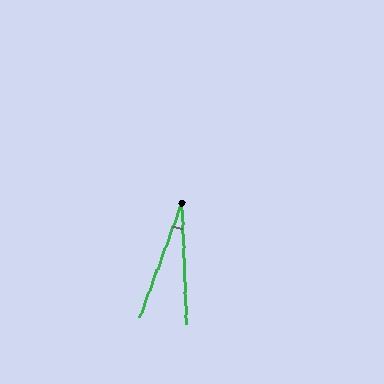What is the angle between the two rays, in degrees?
Approximately 23 degrees.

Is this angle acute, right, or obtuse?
It is acute.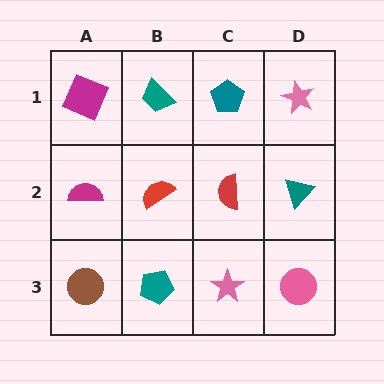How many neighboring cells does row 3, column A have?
2.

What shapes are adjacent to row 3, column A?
A magenta semicircle (row 2, column A), a teal pentagon (row 3, column B).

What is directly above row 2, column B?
A teal trapezoid.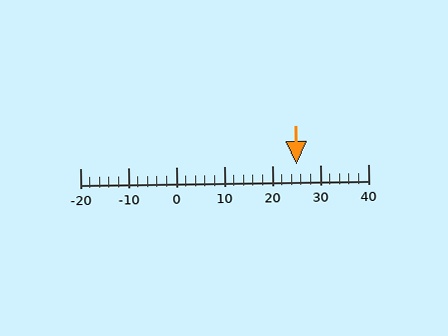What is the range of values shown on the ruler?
The ruler shows values from -20 to 40.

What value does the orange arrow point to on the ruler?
The orange arrow points to approximately 25.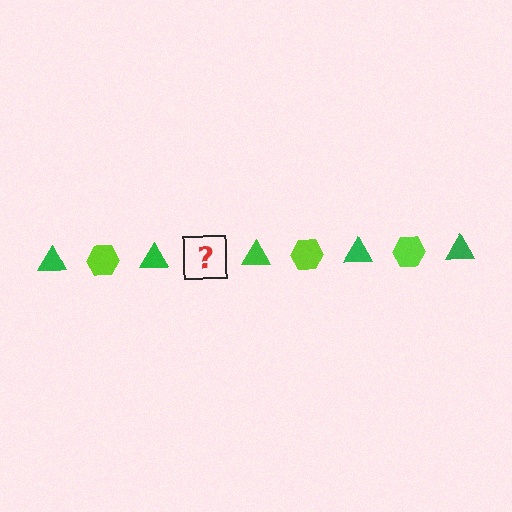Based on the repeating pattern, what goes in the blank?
The blank should be a lime hexagon.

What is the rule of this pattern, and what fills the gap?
The rule is that the pattern alternates between green triangle and lime hexagon. The gap should be filled with a lime hexagon.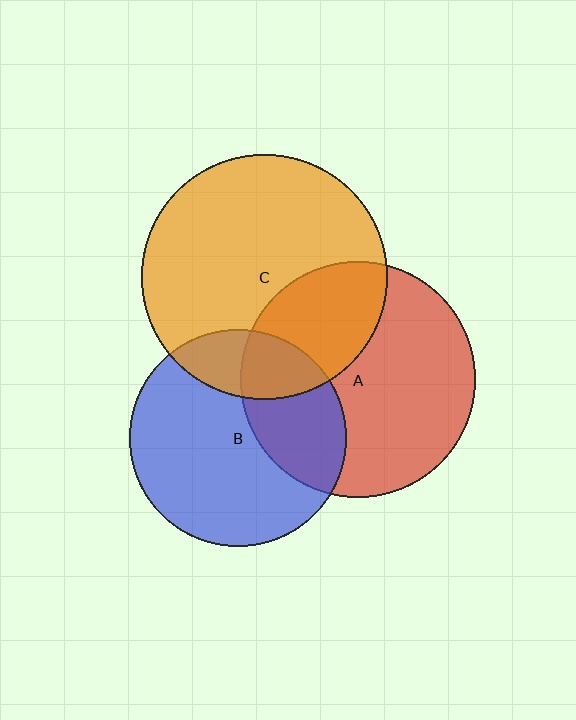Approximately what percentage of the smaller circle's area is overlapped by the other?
Approximately 30%.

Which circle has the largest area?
Circle C (orange).